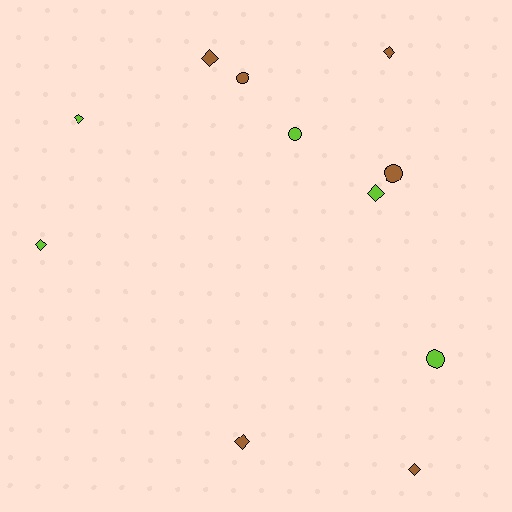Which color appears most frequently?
Brown, with 6 objects.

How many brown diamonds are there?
There are 4 brown diamonds.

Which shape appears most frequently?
Diamond, with 7 objects.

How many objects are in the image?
There are 11 objects.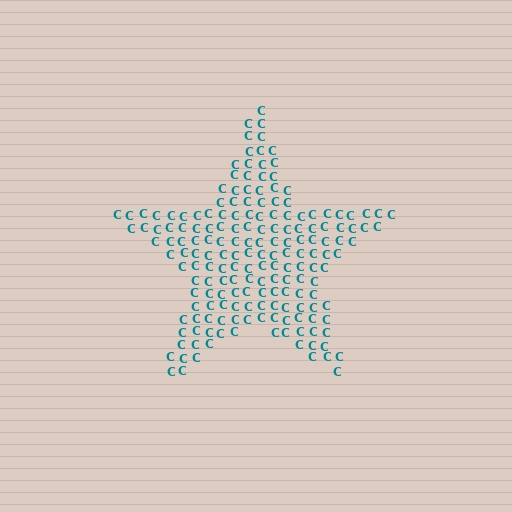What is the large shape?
The large shape is a star.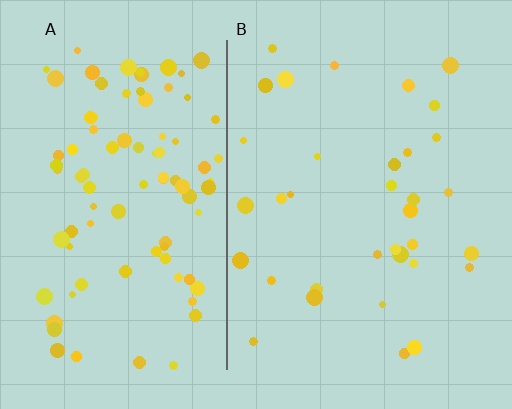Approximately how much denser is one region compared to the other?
Approximately 2.8× — region A over region B.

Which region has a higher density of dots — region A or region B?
A (the left).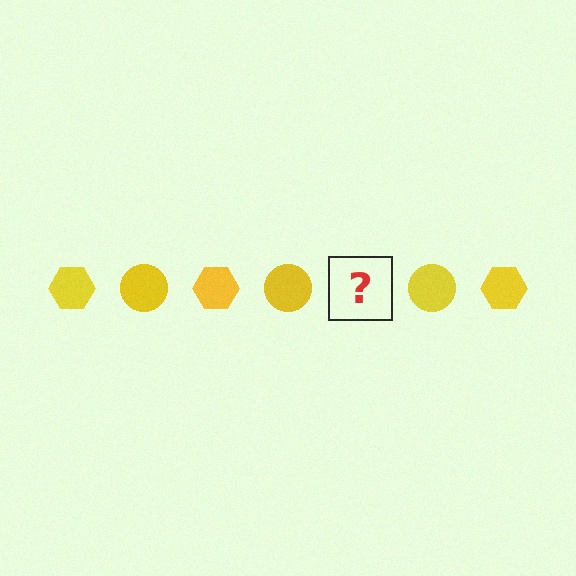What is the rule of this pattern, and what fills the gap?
The rule is that the pattern cycles through hexagon, circle shapes in yellow. The gap should be filled with a yellow hexagon.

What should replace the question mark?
The question mark should be replaced with a yellow hexagon.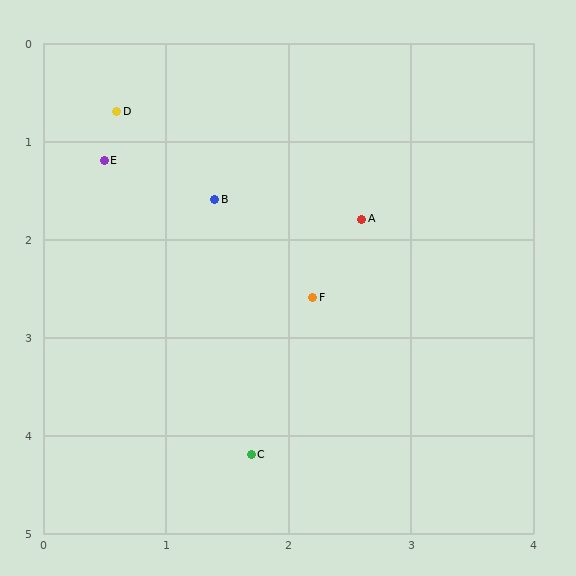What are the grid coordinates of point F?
Point F is at approximately (2.2, 2.6).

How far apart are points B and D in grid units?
Points B and D are about 1.2 grid units apart.